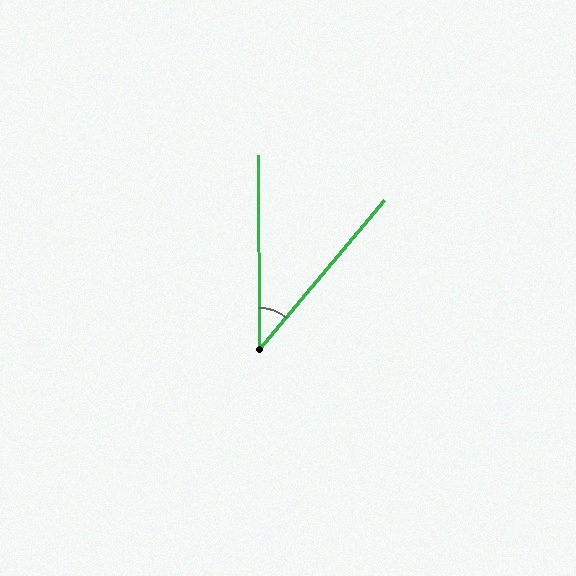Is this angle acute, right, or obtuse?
It is acute.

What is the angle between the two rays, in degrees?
Approximately 40 degrees.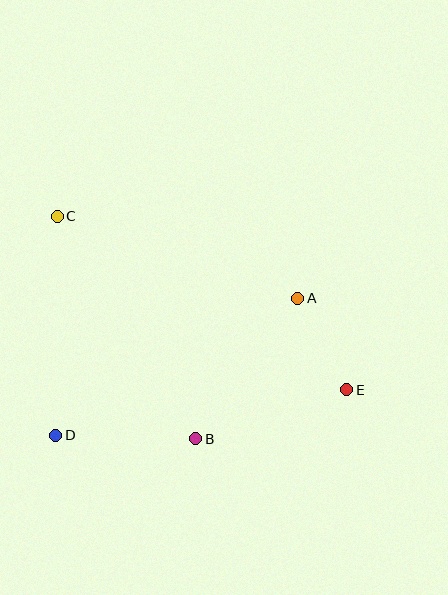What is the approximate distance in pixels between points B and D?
The distance between B and D is approximately 140 pixels.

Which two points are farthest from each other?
Points C and E are farthest from each other.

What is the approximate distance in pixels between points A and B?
The distance between A and B is approximately 174 pixels.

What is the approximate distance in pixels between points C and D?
The distance between C and D is approximately 219 pixels.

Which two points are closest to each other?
Points A and E are closest to each other.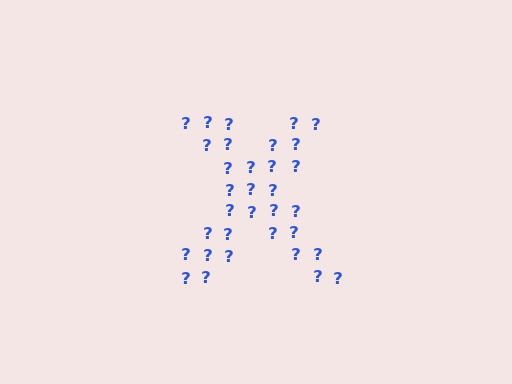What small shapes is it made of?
It is made of small question marks.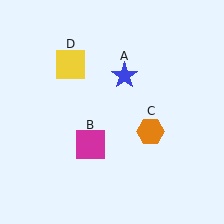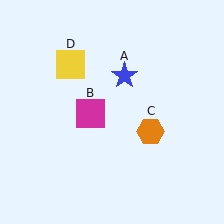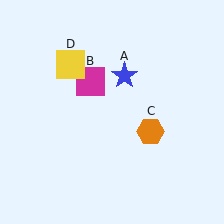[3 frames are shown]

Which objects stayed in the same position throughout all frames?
Blue star (object A) and orange hexagon (object C) and yellow square (object D) remained stationary.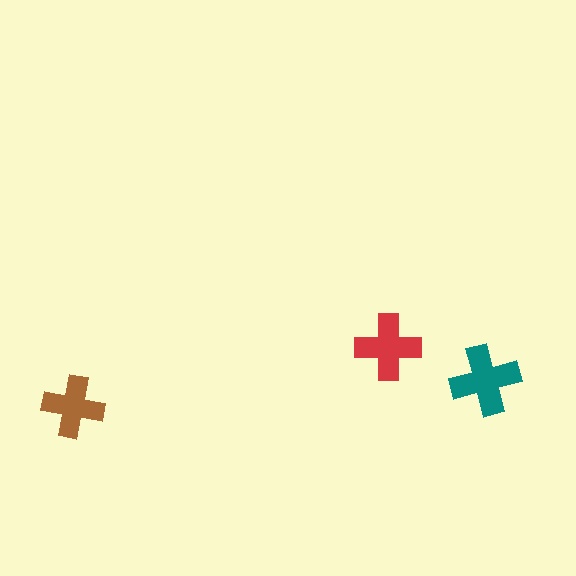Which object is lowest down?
The brown cross is bottommost.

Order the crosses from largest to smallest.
the teal one, the red one, the brown one.